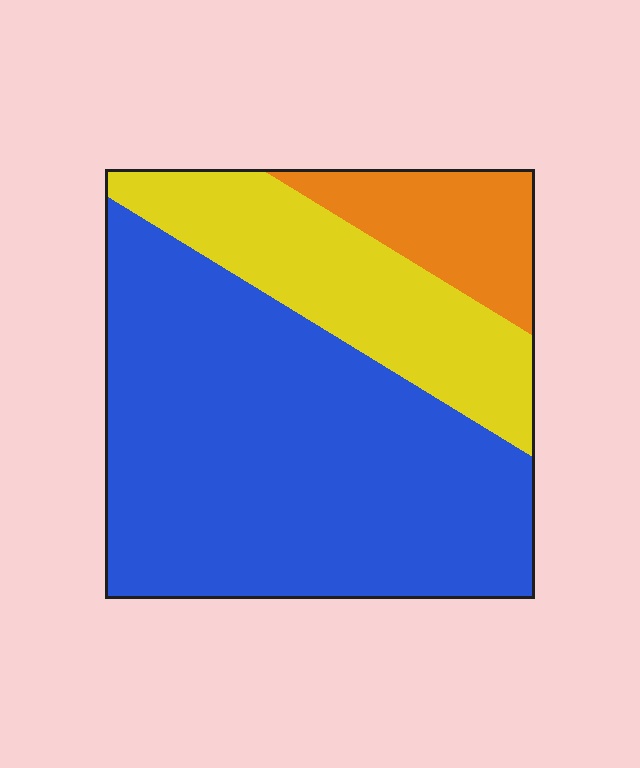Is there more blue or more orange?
Blue.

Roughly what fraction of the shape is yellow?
Yellow takes up about one quarter (1/4) of the shape.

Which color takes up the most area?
Blue, at roughly 65%.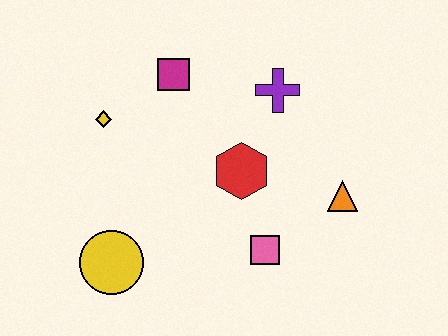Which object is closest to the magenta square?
The yellow diamond is closest to the magenta square.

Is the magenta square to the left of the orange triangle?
Yes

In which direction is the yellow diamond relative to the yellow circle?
The yellow diamond is above the yellow circle.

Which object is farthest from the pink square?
The yellow diamond is farthest from the pink square.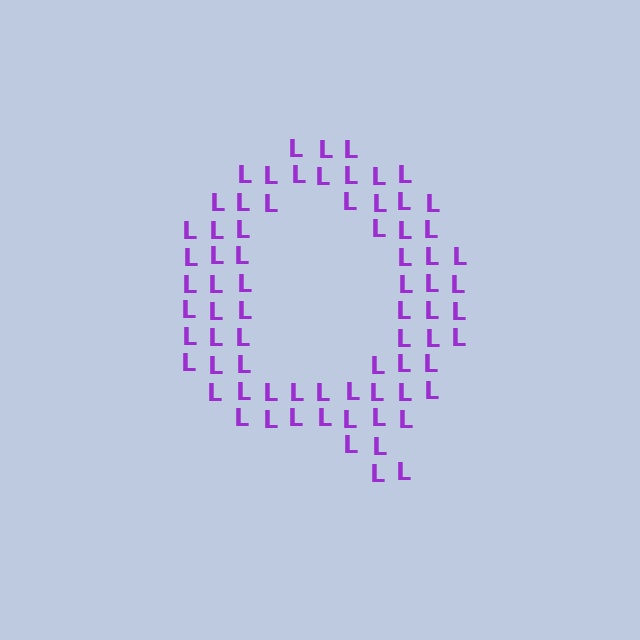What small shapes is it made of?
It is made of small letter L's.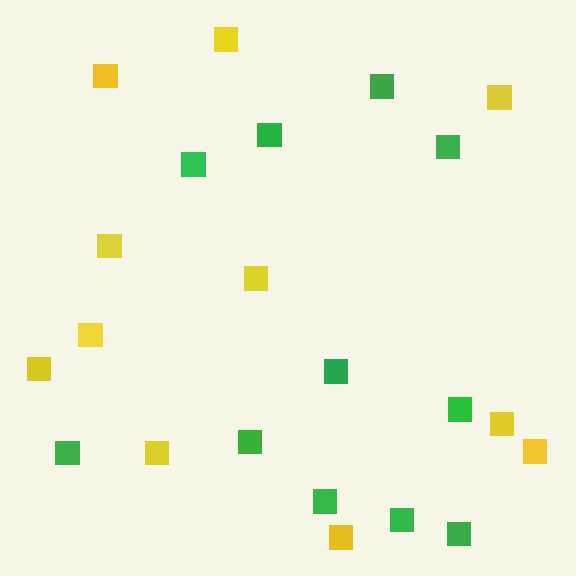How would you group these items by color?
There are 2 groups: one group of yellow squares (11) and one group of green squares (11).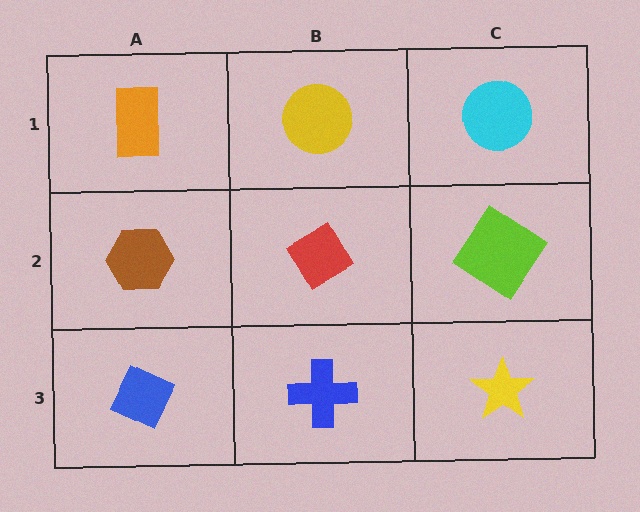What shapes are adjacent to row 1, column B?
A red diamond (row 2, column B), an orange rectangle (row 1, column A), a cyan circle (row 1, column C).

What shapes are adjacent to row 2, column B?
A yellow circle (row 1, column B), a blue cross (row 3, column B), a brown hexagon (row 2, column A), a lime diamond (row 2, column C).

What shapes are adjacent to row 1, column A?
A brown hexagon (row 2, column A), a yellow circle (row 1, column B).